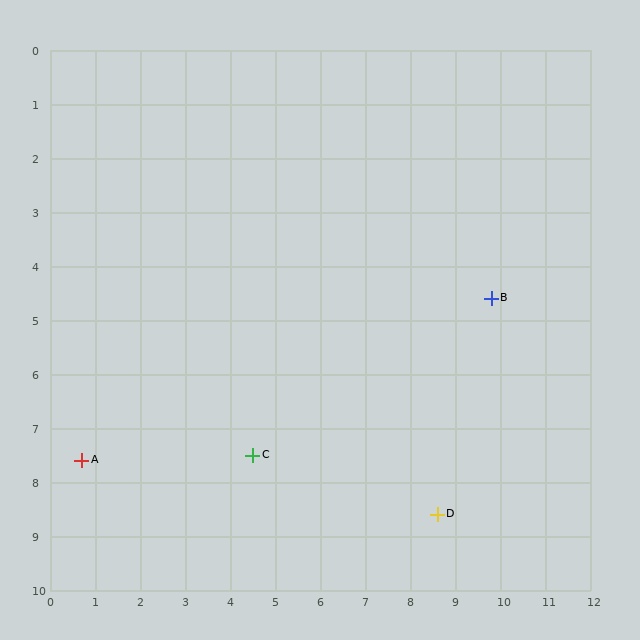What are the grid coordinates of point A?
Point A is at approximately (0.7, 7.6).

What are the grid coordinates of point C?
Point C is at approximately (4.5, 7.5).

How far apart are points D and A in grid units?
Points D and A are about 8.0 grid units apart.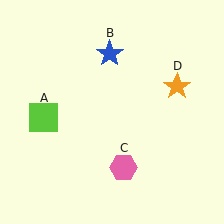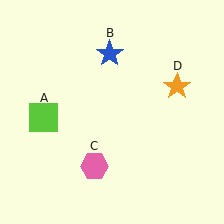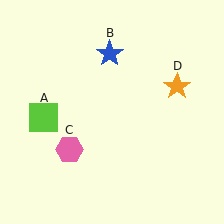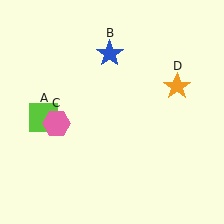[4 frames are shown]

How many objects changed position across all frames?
1 object changed position: pink hexagon (object C).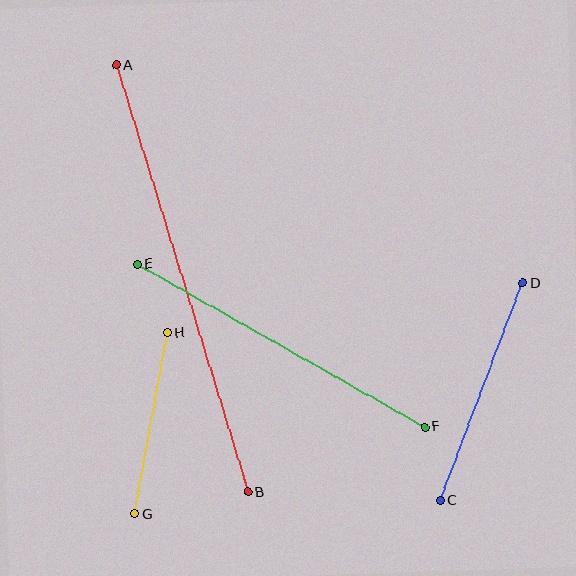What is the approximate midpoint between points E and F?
The midpoint is at approximately (281, 346) pixels.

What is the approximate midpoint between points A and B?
The midpoint is at approximately (182, 279) pixels.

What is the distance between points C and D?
The distance is approximately 233 pixels.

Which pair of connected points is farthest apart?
Points A and B are farthest apart.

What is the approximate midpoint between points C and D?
The midpoint is at approximately (481, 392) pixels.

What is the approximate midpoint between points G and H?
The midpoint is at approximately (151, 423) pixels.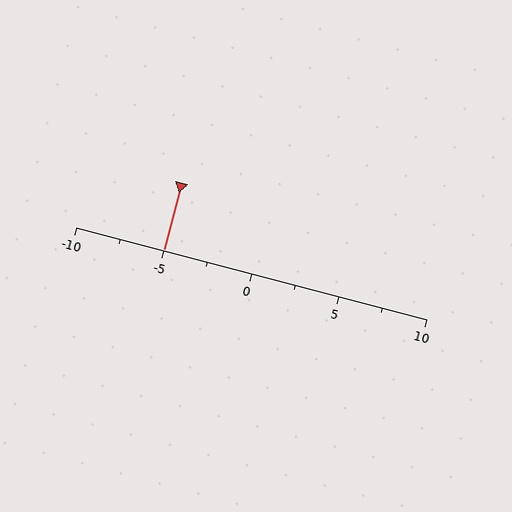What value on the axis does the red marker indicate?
The marker indicates approximately -5.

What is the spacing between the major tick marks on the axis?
The major ticks are spaced 5 apart.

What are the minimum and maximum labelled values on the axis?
The axis runs from -10 to 10.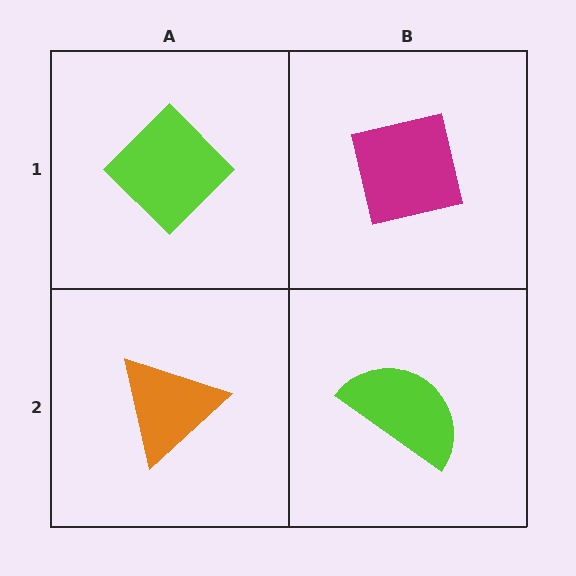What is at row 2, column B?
A lime semicircle.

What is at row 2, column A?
An orange triangle.